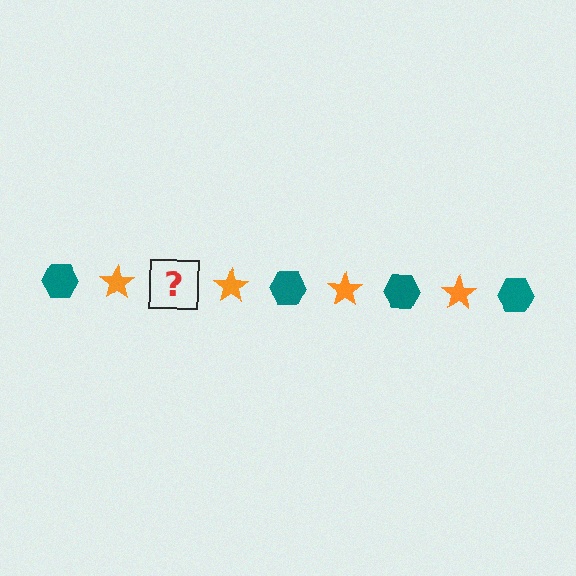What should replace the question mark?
The question mark should be replaced with a teal hexagon.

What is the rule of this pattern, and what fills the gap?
The rule is that the pattern alternates between teal hexagon and orange star. The gap should be filled with a teal hexagon.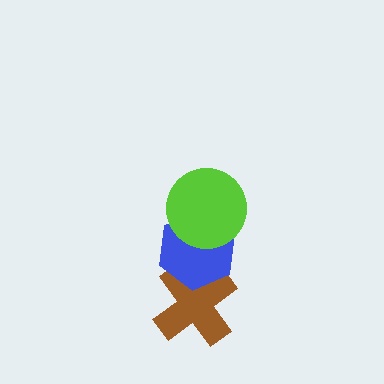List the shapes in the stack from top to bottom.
From top to bottom: the lime circle, the blue hexagon, the brown cross.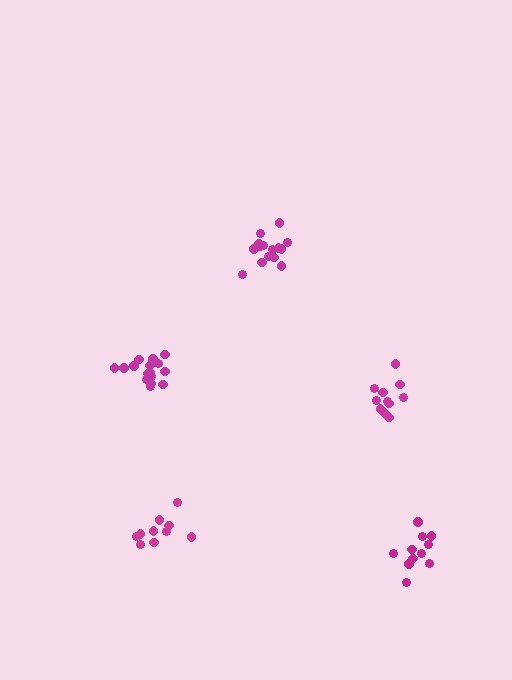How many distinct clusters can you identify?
There are 5 distinct clusters.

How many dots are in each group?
Group 1: 15 dots, Group 2: 16 dots, Group 3: 10 dots, Group 4: 12 dots, Group 5: 11 dots (64 total).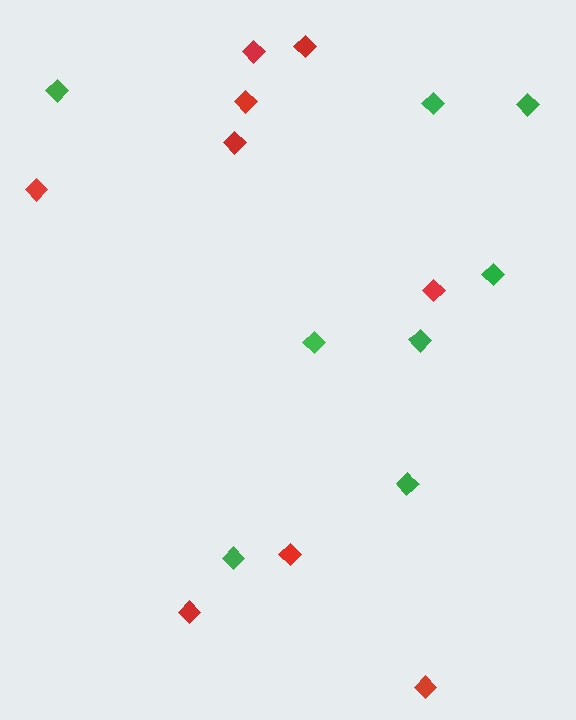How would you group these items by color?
There are 2 groups: one group of green diamonds (8) and one group of red diamonds (9).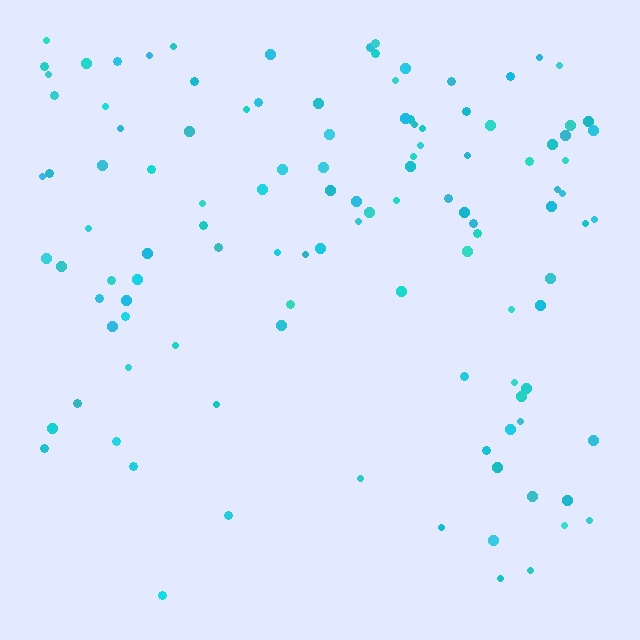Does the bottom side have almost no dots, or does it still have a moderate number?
Still a moderate number, just noticeably fewer than the top.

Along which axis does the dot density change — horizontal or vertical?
Vertical.